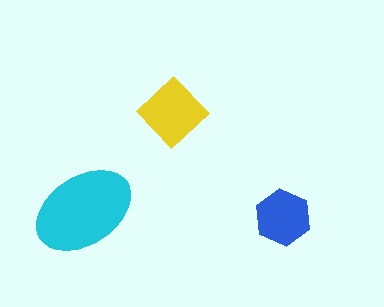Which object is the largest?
The cyan ellipse.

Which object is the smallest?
The blue hexagon.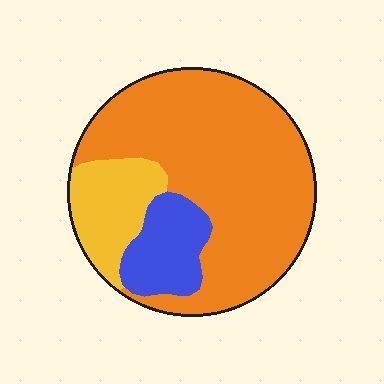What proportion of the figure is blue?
Blue takes up about one eighth (1/8) of the figure.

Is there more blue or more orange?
Orange.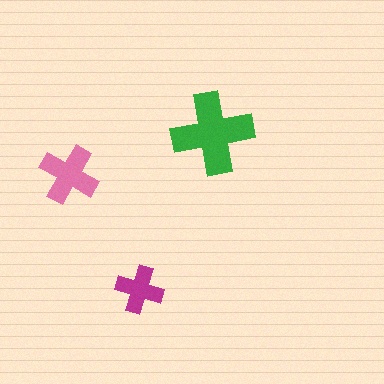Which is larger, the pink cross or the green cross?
The green one.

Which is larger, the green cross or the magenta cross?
The green one.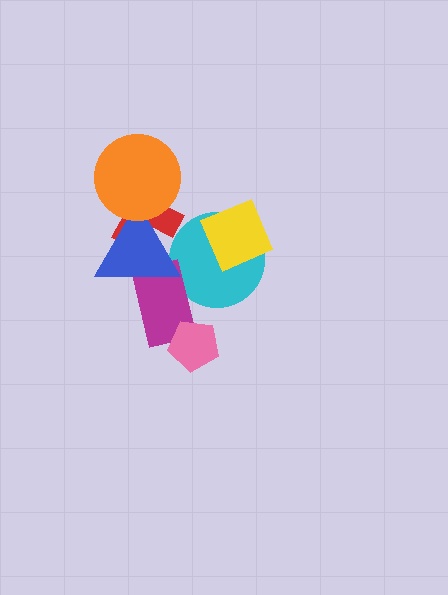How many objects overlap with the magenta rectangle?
3 objects overlap with the magenta rectangle.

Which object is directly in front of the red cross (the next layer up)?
The blue triangle is directly in front of the red cross.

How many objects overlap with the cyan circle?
3 objects overlap with the cyan circle.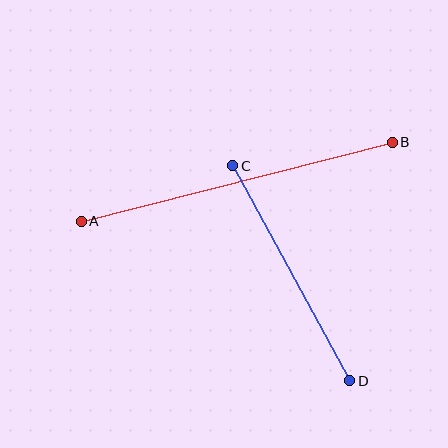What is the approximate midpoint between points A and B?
The midpoint is at approximately (237, 182) pixels.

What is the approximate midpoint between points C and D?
The midpoint is at approximately (291, 273) pixels.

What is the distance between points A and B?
The distance is approximately 321 pixels.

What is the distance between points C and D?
The distance is approximately 245 pixels.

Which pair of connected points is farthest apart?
Points A and B are farthest apart.